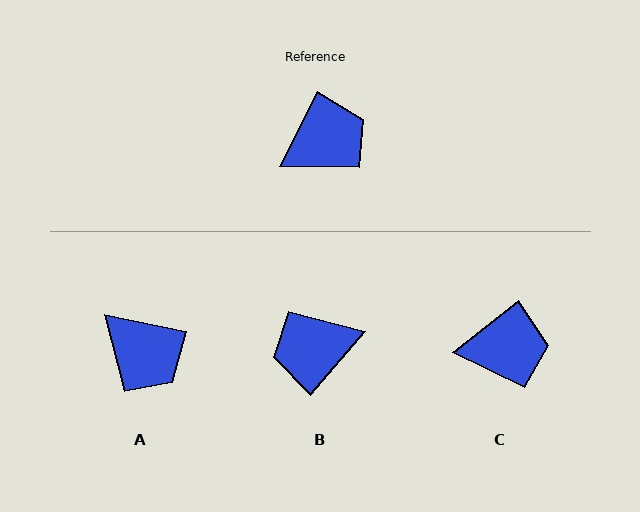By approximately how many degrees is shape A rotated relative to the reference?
Approximately 75 degrees clockwise.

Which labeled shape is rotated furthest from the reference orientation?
B, about 166 degrees away.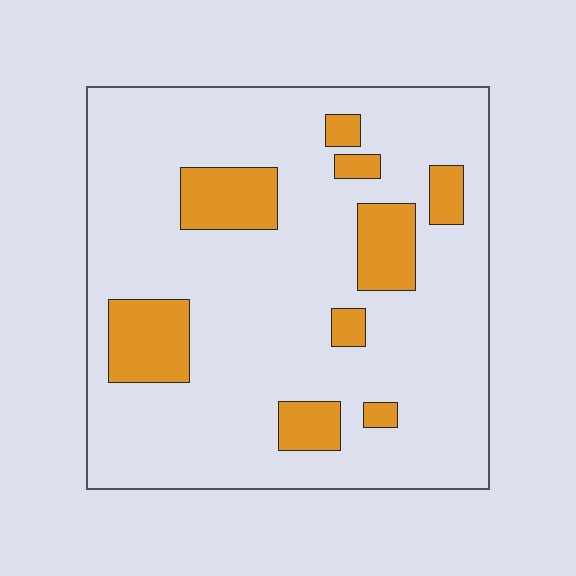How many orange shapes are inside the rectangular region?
9.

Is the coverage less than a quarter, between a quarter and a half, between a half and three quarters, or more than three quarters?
Less than a quarter.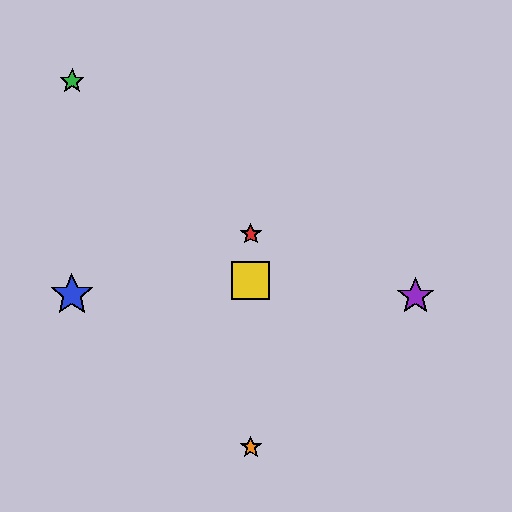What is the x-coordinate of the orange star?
The orange star is at x≈251.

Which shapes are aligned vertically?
The red star, the yellow square, the orange star are aligned vertically.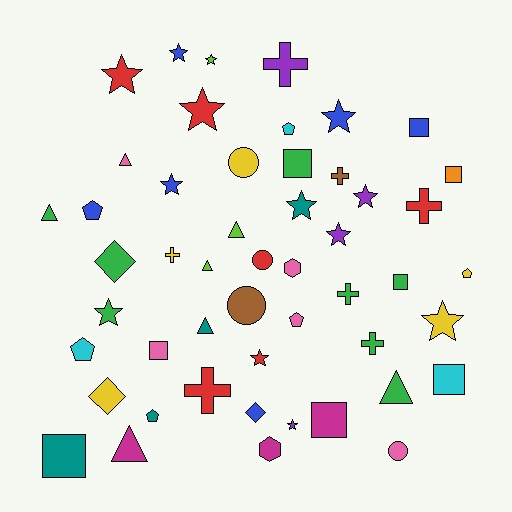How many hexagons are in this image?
There are 2 hexagons.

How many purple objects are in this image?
There are 4 purple objects.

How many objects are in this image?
There are 50 objects.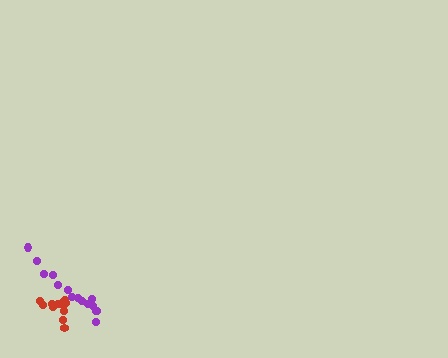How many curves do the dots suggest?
There are 2 distinct paths.